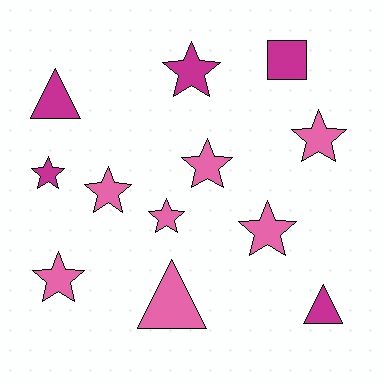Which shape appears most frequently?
Star, with 8 objects.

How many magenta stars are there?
There are 2 magenta stars.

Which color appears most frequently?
Pink, with 7 objects.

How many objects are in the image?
There are 12 objects.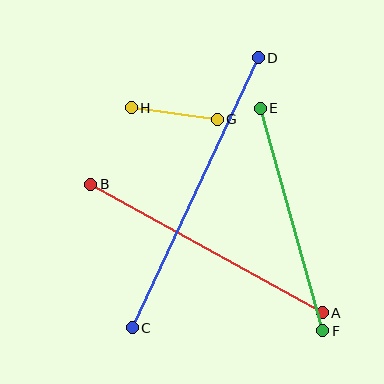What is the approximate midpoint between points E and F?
The midpoint is at approximately (291, 220) pixels.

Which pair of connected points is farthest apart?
Points C and D are farthest apart.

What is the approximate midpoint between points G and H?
The midpoint is at approximately (174, 113) pixels.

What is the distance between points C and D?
The distance is approximately 298 pixels.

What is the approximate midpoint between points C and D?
The midpoint is at approximately (195, 193) pixels.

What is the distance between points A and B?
The distance is approximately 265 pixels.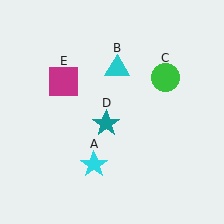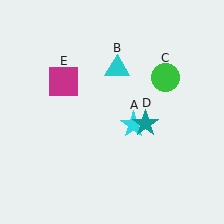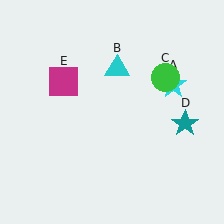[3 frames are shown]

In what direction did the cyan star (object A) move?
The cyan star (object A) moved up and to the right.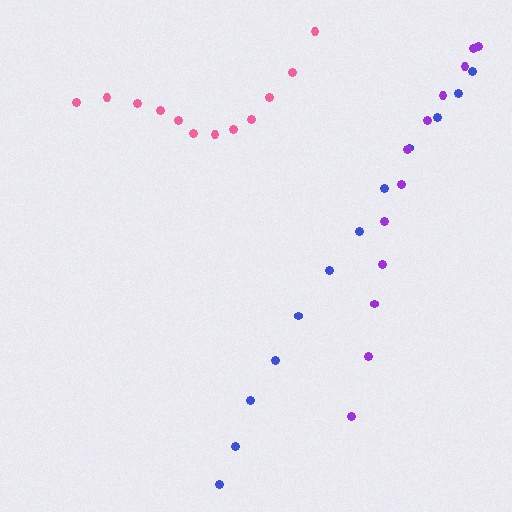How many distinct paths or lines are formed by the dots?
There are 3 distinct paths.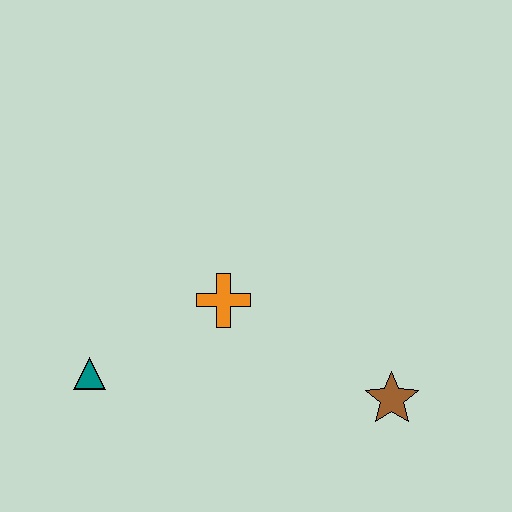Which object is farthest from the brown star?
The teal triangle is farthest from the brown star.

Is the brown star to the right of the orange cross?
Yes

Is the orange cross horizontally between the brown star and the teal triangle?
Yes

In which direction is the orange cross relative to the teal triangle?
The orange cross is to the right of the teal triangle.